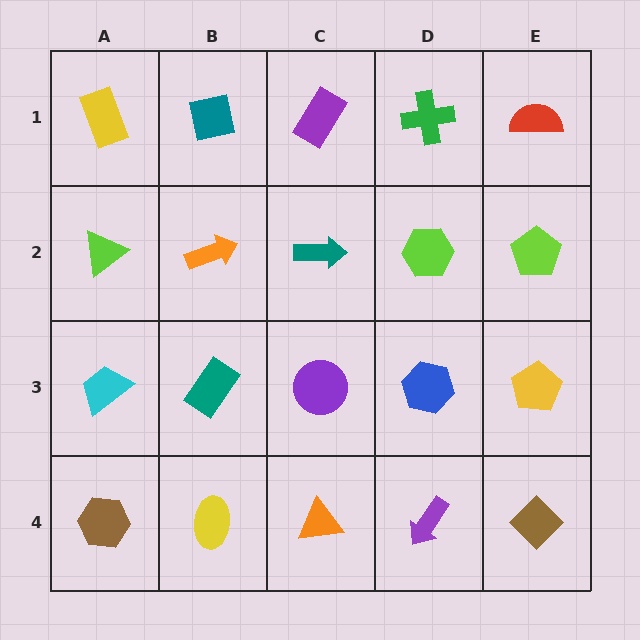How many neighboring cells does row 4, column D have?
3.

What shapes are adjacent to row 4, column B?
A teal rectangle (row 3, column B), a brown hexagon (row 4, column A), an orange triangle (row 4, column C).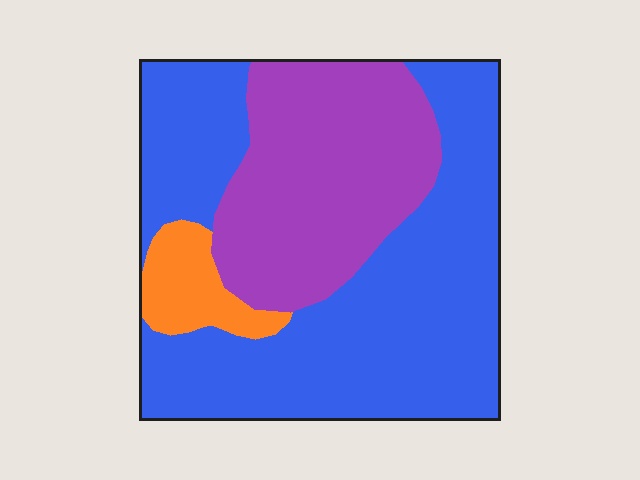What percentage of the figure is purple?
Purple takes up between a quarter and a half of the figure.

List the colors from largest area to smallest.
From largest to smallest: blue, purple, orange.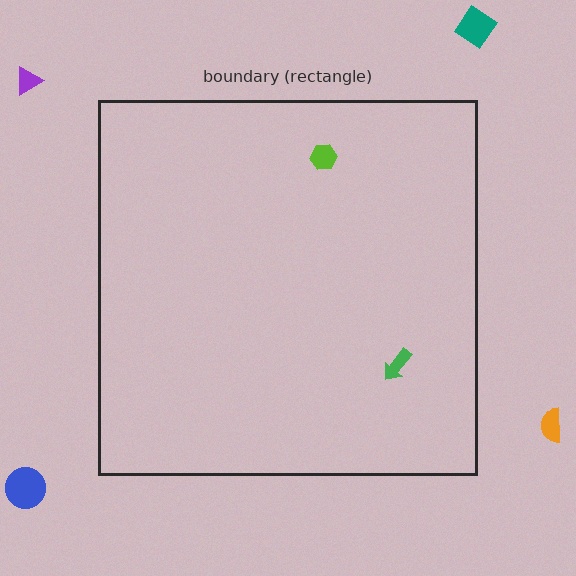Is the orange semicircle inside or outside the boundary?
Outside.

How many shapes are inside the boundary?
2 inside, 4 outside.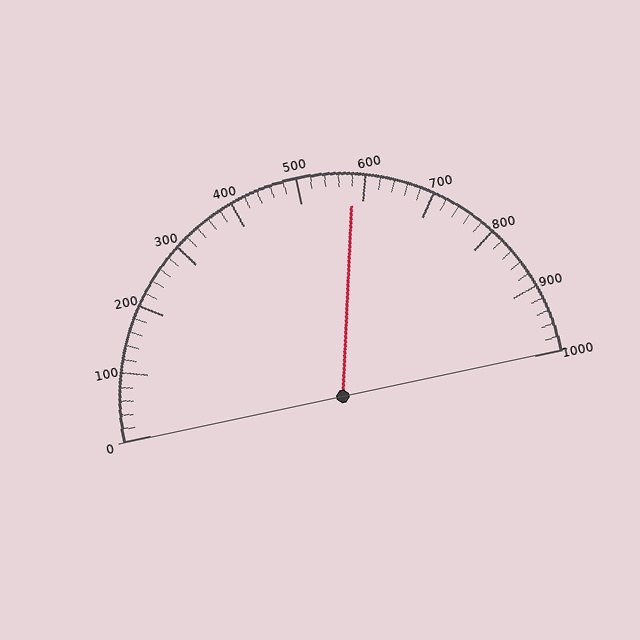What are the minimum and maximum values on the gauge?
The gauge ranges from 0 to 1000.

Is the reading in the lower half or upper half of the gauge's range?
The reading is in the upper half of the range (0 to 1000).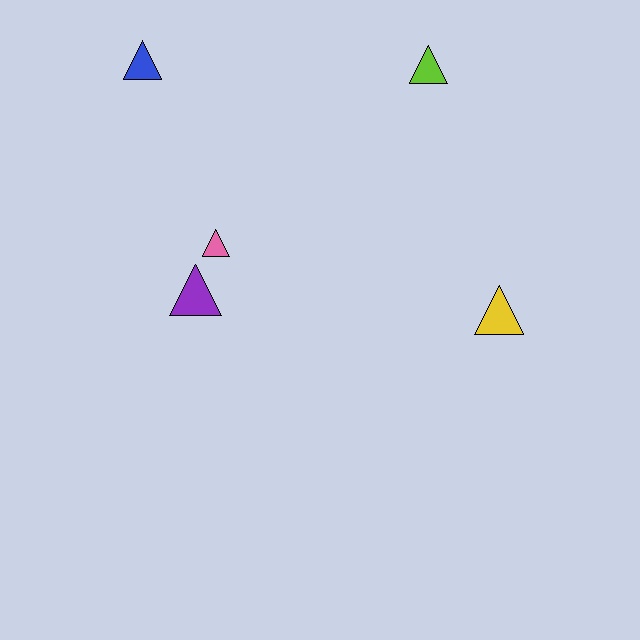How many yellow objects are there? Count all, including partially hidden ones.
There is 1 yellow object.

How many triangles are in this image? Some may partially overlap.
There are 5 triangles.